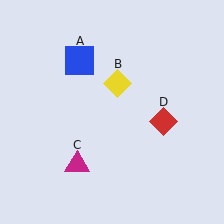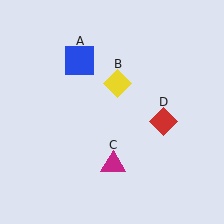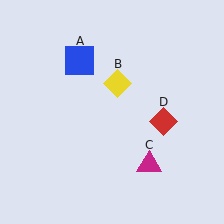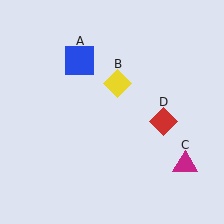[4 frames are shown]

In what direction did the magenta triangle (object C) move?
The magenta triangle (object C) moved right.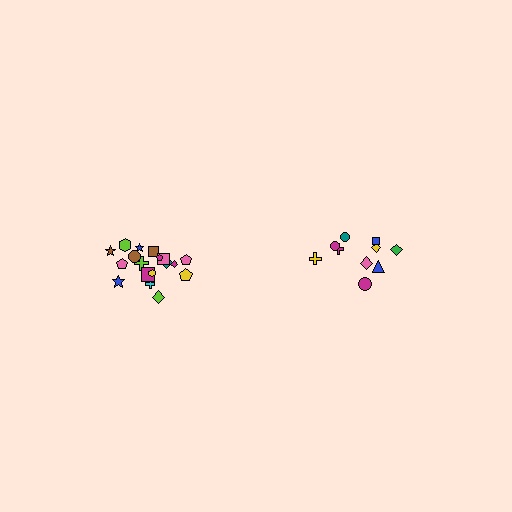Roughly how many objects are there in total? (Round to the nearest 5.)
Roughly 30 objects in total.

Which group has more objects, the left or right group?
The left group.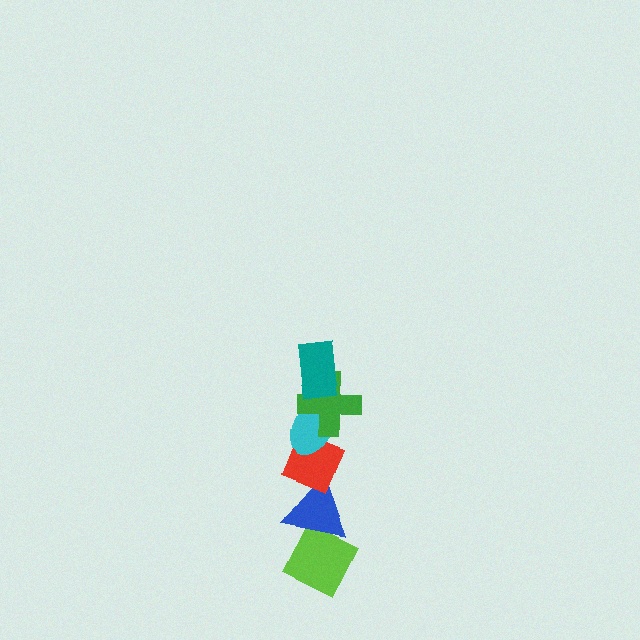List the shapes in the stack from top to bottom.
From top to bottom: the teal rectangle, the green cross, the cyan ellipse, the red diamond, the blue triangle, the lime diamond.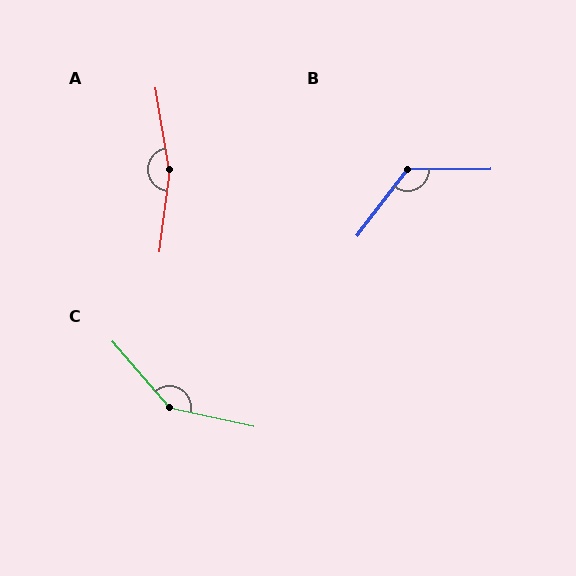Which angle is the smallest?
B, at approximately 128 degrees.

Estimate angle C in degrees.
Approximately 143 degrees.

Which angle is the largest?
A, at approximately 163 degrees.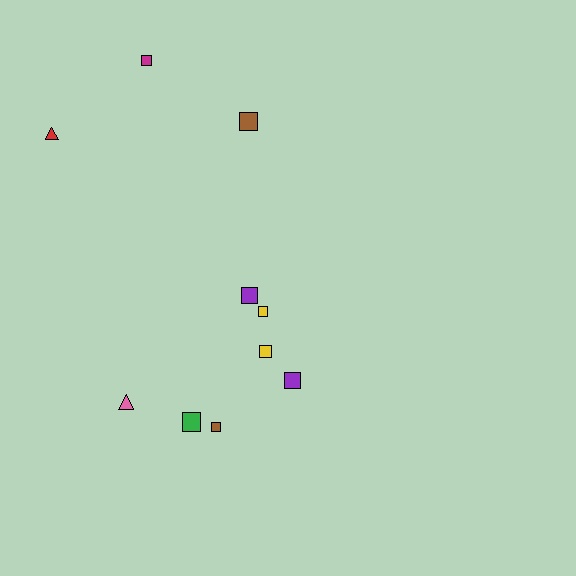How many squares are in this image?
There are 8 squares.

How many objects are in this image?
There are 10 objects.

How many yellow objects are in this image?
There are 2 yellow objects.